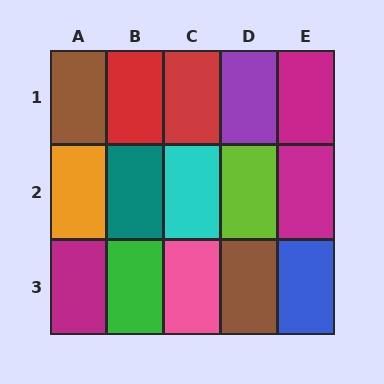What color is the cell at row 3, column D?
Brown.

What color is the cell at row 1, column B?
Red.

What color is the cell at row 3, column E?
Blue.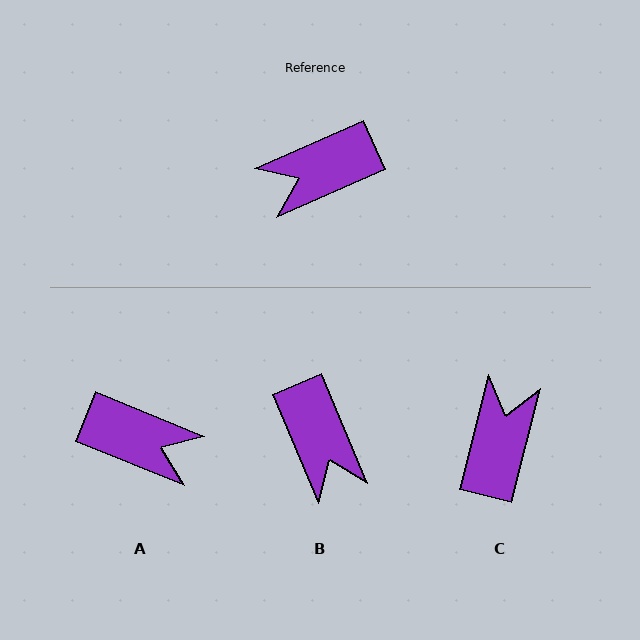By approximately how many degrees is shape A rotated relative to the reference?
Approximately 134 degrees counter-clockwise.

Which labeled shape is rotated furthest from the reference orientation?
A, about 134 degrees away.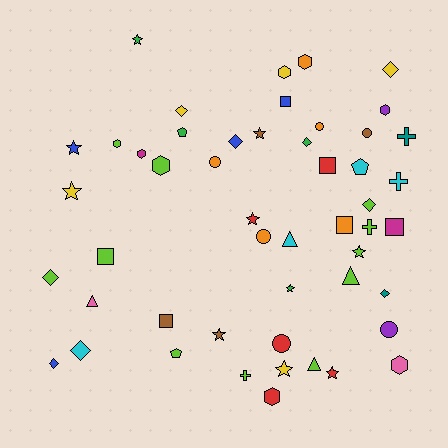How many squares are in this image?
There are 6 squares.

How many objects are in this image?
There are 50 objects.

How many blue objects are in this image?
There are 4 blue objects.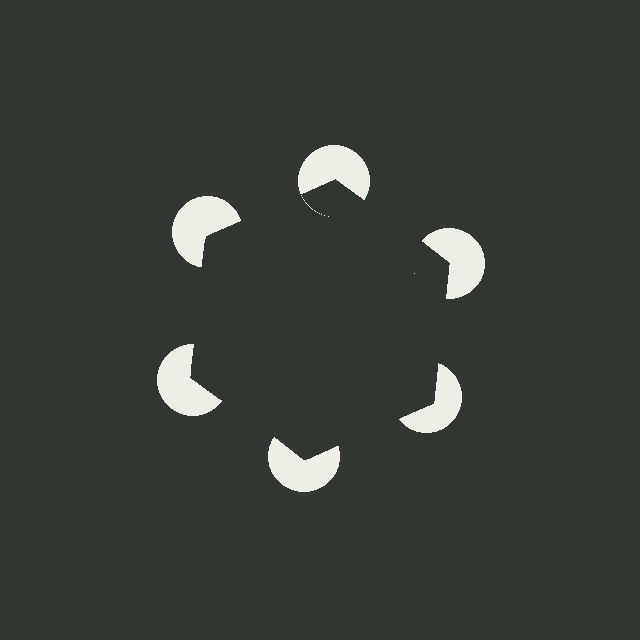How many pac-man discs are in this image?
There are 6 — one at each vertex of the illusory hexagon.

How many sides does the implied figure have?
6 sides.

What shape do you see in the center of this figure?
An illusory hexagon — its edges are inferred from the aligned wedge cuts in the pac-man discs, not physically drawn.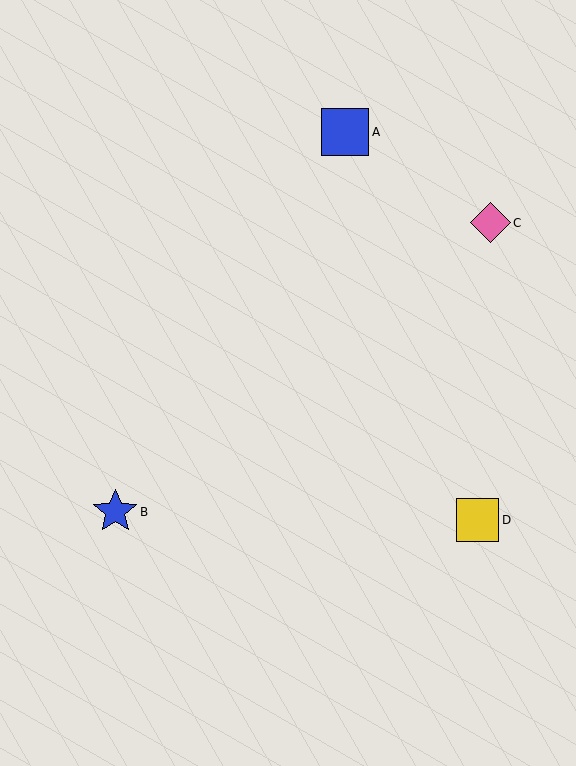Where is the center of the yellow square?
The center of the yellow square is at (478, 520).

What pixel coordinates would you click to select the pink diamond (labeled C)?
Click at (490, 223) to select the pink diamond C.